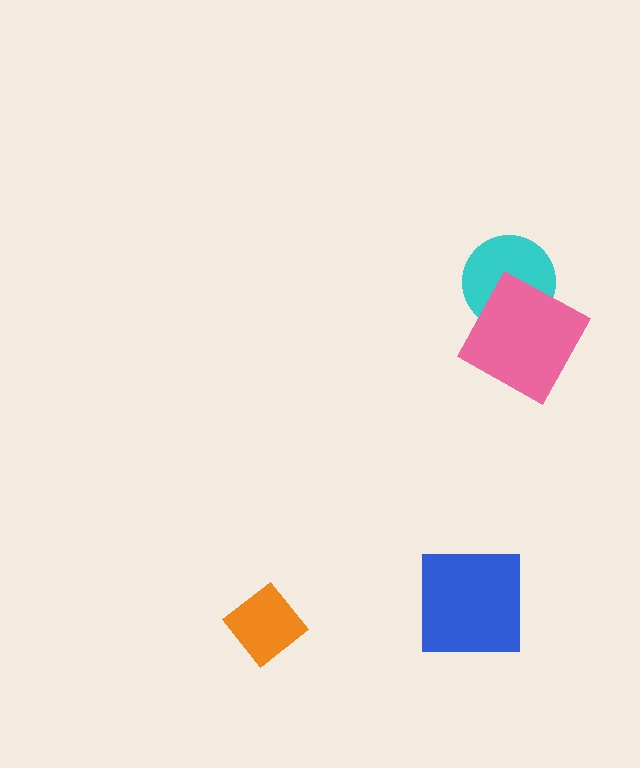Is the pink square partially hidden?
No, no other shape covers it.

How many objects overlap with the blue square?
0 objects overlap with the blue square.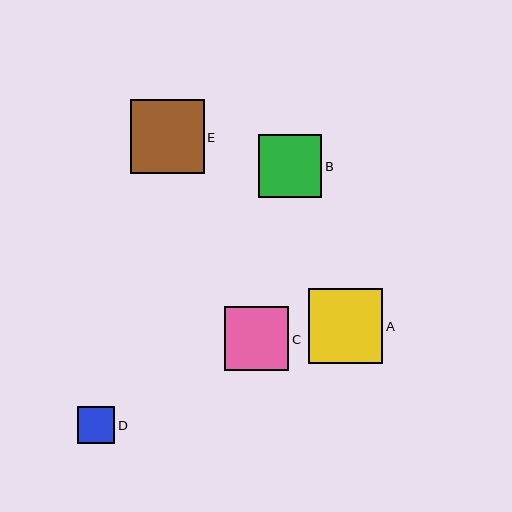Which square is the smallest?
Square D is the smallest with a size of approximately 37 pixels.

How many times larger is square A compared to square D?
Square A is approximately 2.0 times the size of square D.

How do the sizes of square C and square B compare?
Square C and square B are approximately the same size.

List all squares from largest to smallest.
From largest to smallest: A, E, C, B, D.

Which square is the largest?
Square A is the largest with a size of approximately 75 pixels.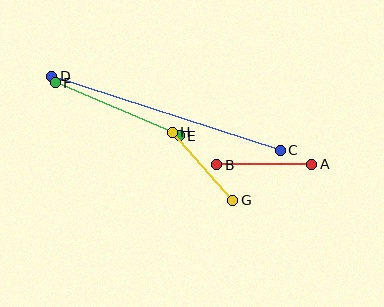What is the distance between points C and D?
The distance is approximately 240 pixels.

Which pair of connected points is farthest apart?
Points C and D are farthest apart.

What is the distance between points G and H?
The distance is approximately 91 pixels.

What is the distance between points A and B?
The distance is approximately 95 pixels.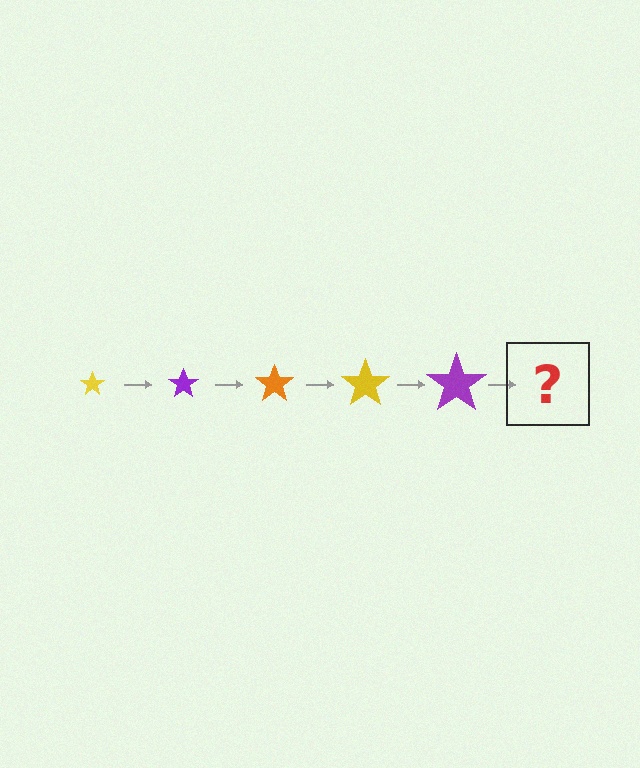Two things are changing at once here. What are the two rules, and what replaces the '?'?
The two rules are that the star grows larger each step and the color cycles through yellow, purple, and orange. The '?' should be an orange star, larger than the previous one.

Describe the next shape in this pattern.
It should be an orange star, larger than the previous one.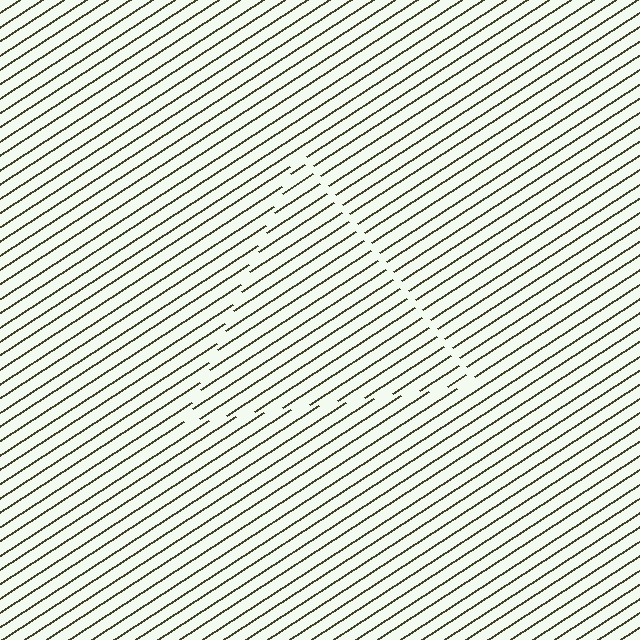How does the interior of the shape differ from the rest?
The interior of the shape contains the same grating, shifted by half a period — the contour is defined by the phase discontinuity where line-ends from the inner and outer gratings abut.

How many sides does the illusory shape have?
3 sides — the line-ends trace a triangle.